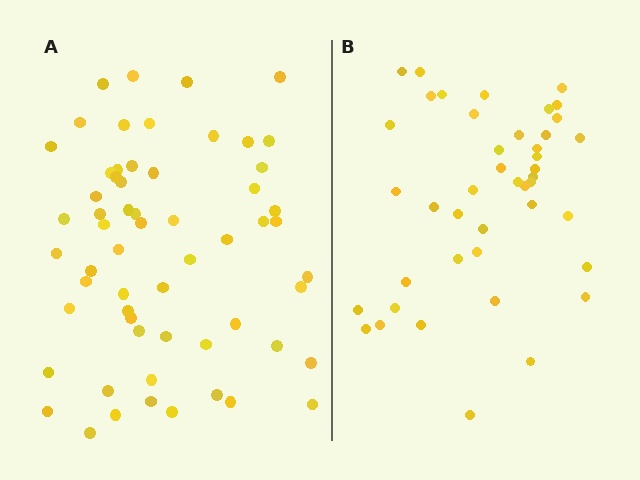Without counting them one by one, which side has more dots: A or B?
Region A (the left region) has more dots.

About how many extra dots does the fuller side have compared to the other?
Region A has approximately 15 more dots than region B.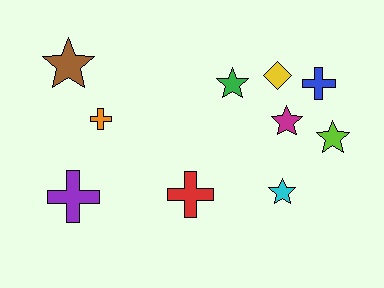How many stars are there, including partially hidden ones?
There are 5 stars.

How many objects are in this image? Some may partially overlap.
There are 10 objects.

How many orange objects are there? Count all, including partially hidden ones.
There is 1 orange object.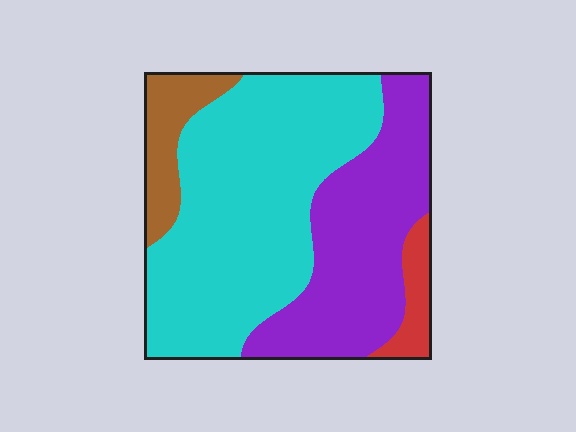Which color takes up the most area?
Cyan, at roughly 55%.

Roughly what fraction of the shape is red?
Red covers 5% of the shape.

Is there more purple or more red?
Purple.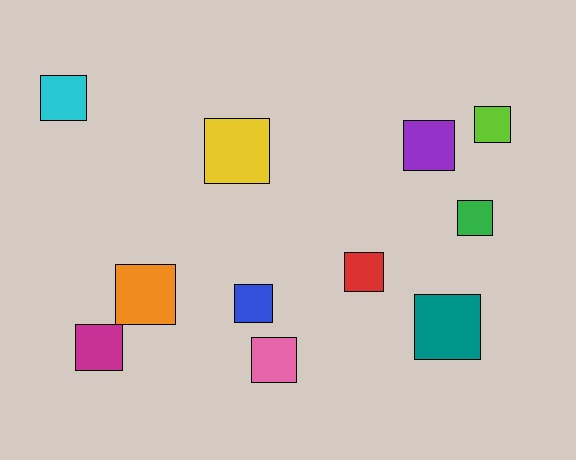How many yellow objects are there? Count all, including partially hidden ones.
There is 1 yellow object.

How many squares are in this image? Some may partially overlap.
There are 11 squares.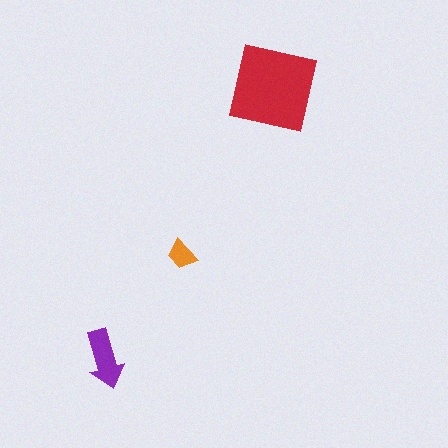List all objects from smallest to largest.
The orange trapezoid, the purple arrow, the red square.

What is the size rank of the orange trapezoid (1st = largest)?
3rd.